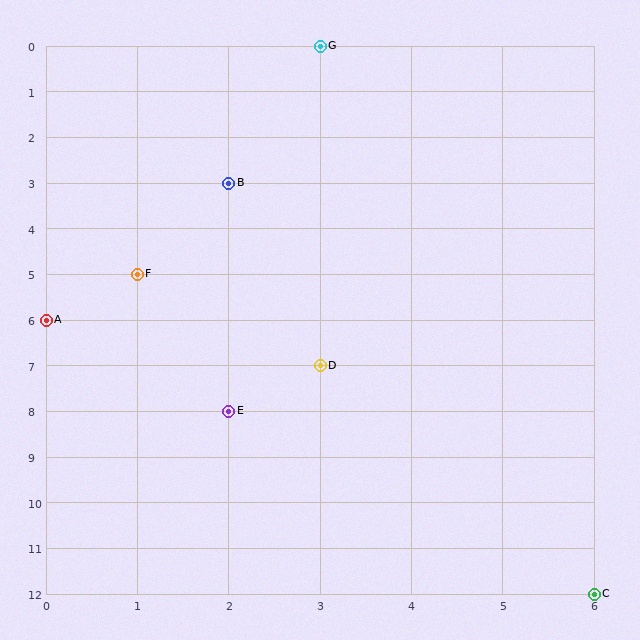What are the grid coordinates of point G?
Point G is at grid coordinates (3, 0).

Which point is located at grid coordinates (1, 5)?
Point F is at (1, 5).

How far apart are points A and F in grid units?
Points A and F are 1 column and 1 row apart (about 1.4 grid units diagonally).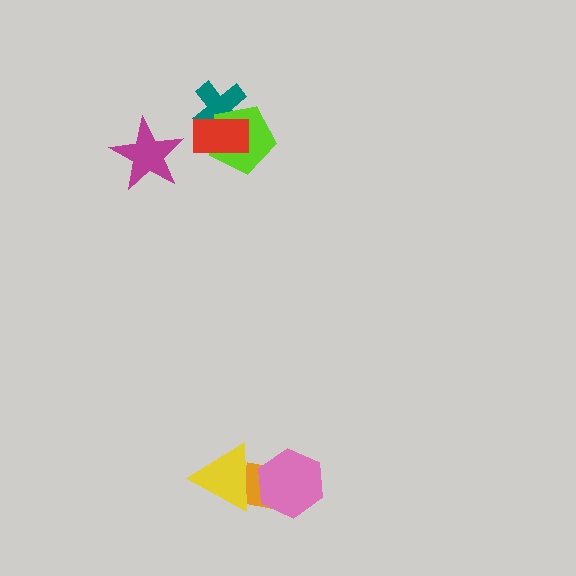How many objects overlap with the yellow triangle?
2 objects overlap with the yellow triangle.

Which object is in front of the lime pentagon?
The red rectangle is in front of the lime pentagon.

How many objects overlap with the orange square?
2 objects overlap with the orange square.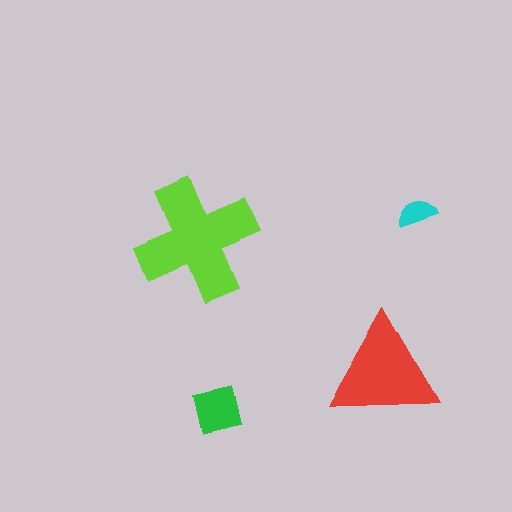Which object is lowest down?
The green square is bottommost.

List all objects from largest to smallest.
The lime cross, the red triangle, the green square, the cyan semicircle.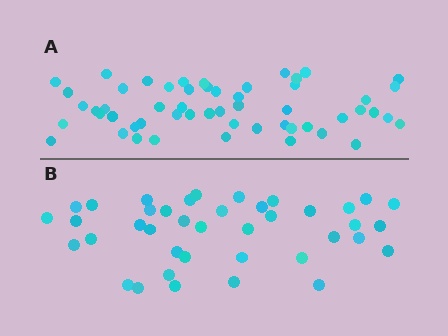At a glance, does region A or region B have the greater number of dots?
Region A (the top region) has more dots.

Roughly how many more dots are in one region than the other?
Region A has approximately 15 more dots than region B.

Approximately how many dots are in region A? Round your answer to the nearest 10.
About 50 dots. (The exact count is 54, which rounds to 50.)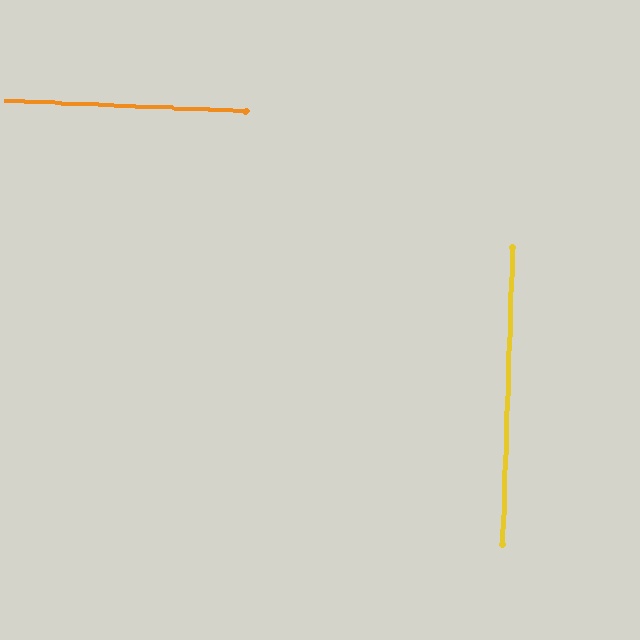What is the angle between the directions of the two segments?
Approximately 90 degrees.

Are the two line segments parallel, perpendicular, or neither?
Perpendicular — they meet at approximately 90°.